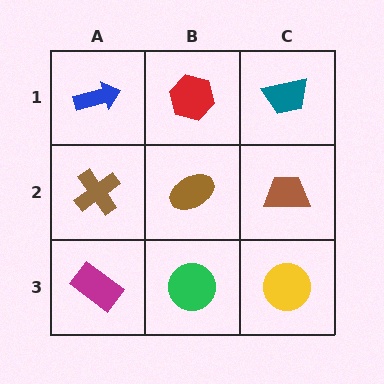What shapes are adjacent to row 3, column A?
A brown cross (row 2, column A), a green circle (row 3, column B).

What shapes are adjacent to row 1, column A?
A brown cross (row 2, column A), a red hexagon (row 1, column B).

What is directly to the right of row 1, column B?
A teal trapezoid.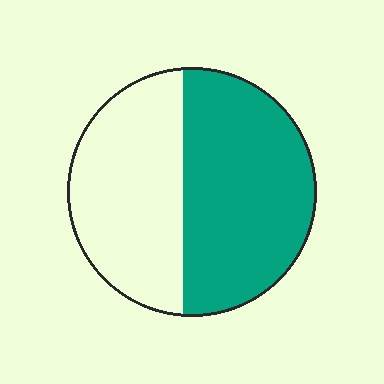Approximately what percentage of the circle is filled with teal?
Approximately 55%.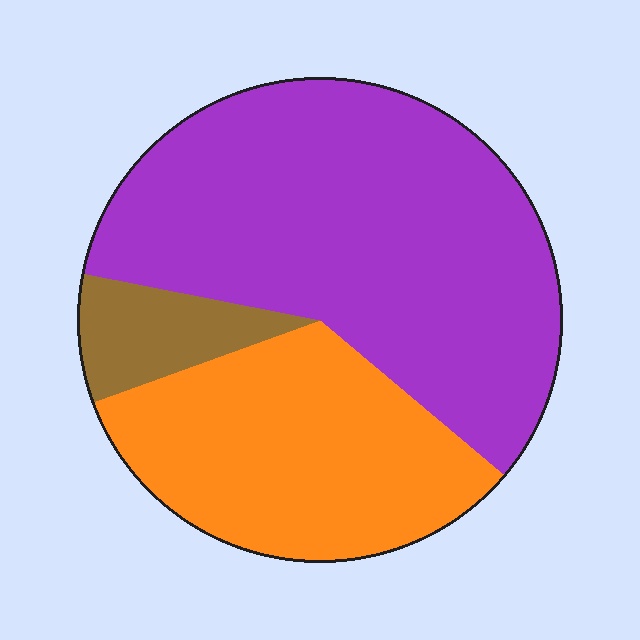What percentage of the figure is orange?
Orange takes up about one third (1/3) of the figure.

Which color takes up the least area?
Brown, at roughly 10%.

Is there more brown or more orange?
Orange.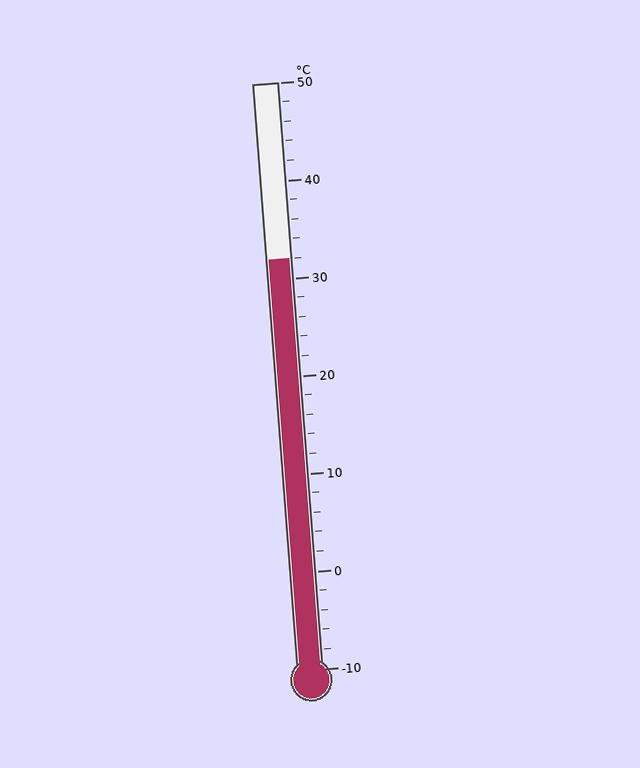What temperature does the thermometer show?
The thermometer shows approximately 32°C.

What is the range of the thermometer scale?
The thermometer scale ranges from -10°C to 50°C.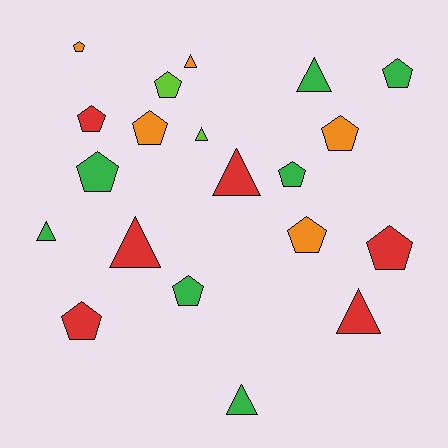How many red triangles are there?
There are 3 red triangles.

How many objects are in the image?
There are 20 objects.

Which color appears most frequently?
Green, with 7 objects.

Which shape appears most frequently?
Pentagon, with 12 objects.